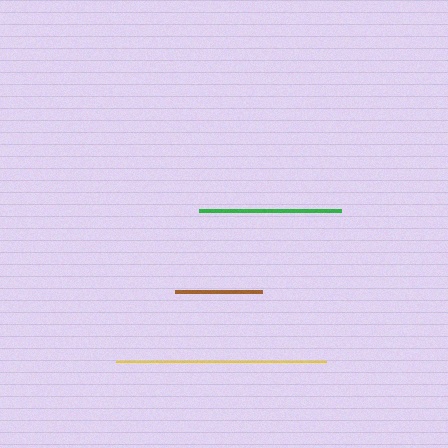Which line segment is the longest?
The yellow line is the longest at approximately 210 pixels.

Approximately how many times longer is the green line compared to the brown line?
The green line is approximately 1.6 times the length of the brown line.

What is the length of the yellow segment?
The yellow segment is approximately 210 pixels long.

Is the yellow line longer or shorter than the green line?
The yellow line is longer than the green line.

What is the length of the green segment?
The green segment is approximately 142 pixels long.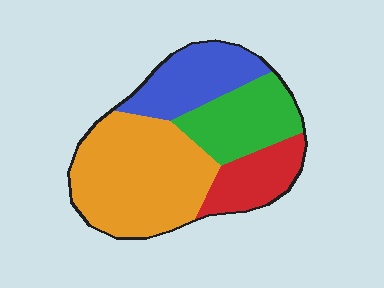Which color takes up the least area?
Red, at roughly 15%.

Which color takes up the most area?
Orange, at roughly 45%.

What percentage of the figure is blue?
Blue takes up between a sixth and a third of the figure.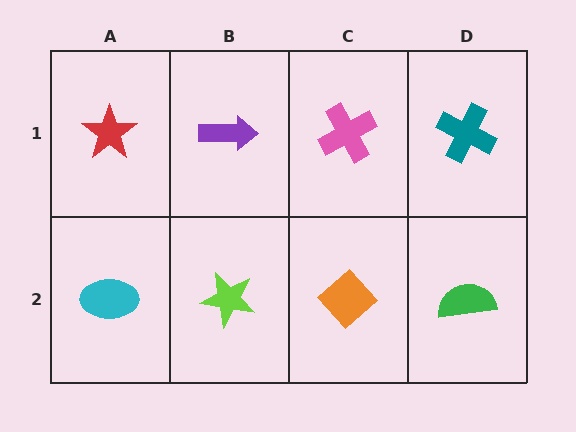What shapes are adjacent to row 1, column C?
An orange diamond (row 2, column C), a purple arrow (row 1, column B), a teal cross (row 1, column D).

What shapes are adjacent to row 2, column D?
A teal cross (row 1, column D), an orange diamond (row 2, column C).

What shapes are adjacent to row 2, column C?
A pink cross (row 1, column C), a lime star (row 2, column B), a green semicircle (row 2, column D).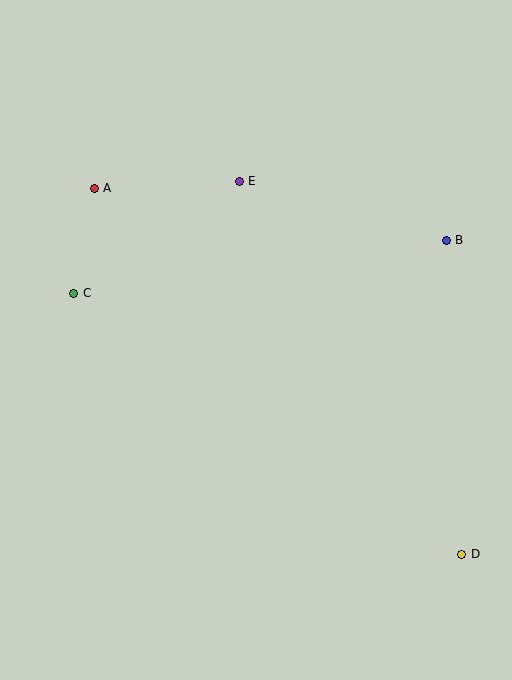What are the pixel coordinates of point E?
Point E is at (239, 181).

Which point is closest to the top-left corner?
Point A is closest to the top-left corner.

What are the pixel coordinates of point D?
Point D is at (462, 554).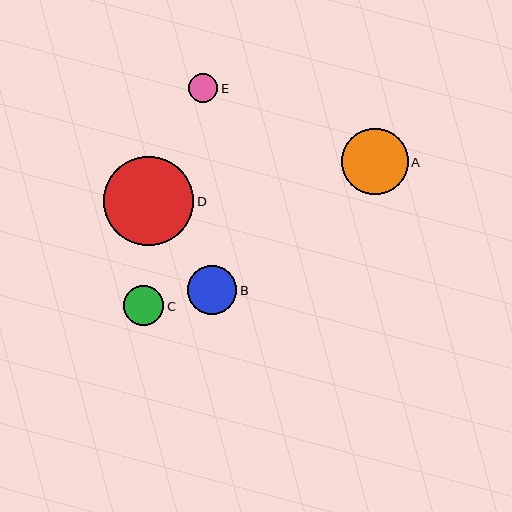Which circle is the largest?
Circle D is the largest with a size of approximately 90 pixels.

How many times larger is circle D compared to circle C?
Circle D is approximately 2.2 times the size of circle C.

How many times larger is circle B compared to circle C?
Circle B is approximately 1.2 times the size of circle C.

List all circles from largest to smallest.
From largest to smallest: D, A, B, C, E.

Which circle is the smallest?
Circle E is the smallest with a size of approximately 30 pixels.